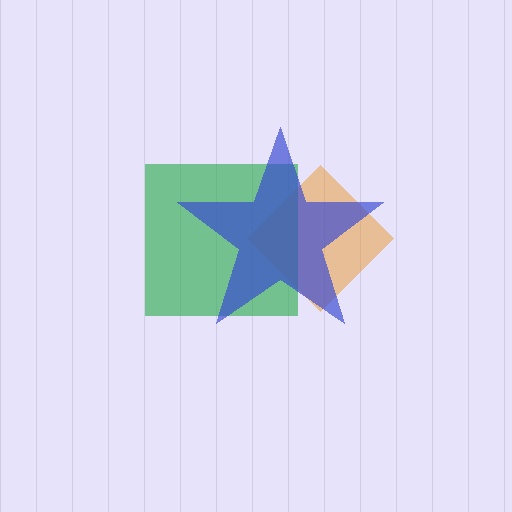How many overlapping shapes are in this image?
There are 3 overlapping shapes in the image.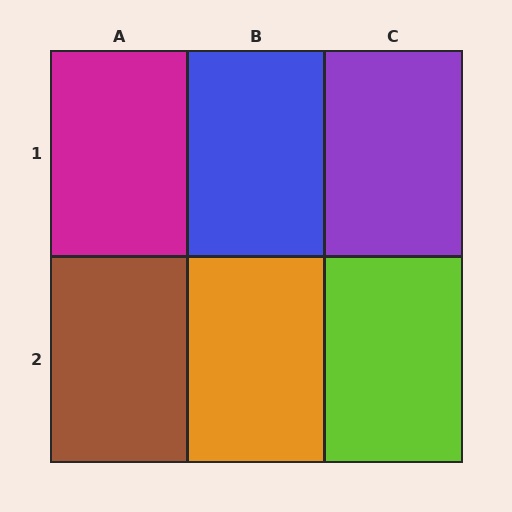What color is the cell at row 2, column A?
Brown.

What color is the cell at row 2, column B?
Orange.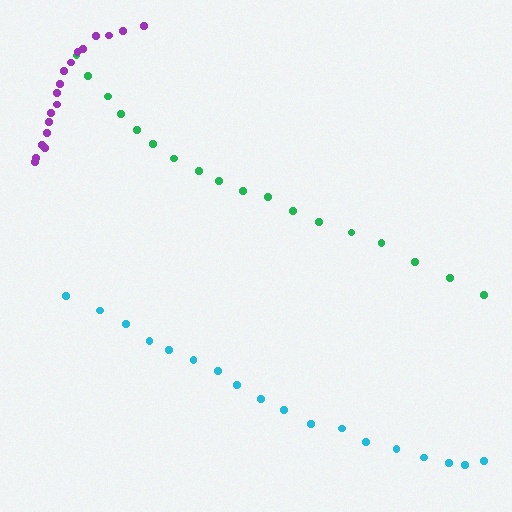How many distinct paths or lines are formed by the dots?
There are 3 distinct paths.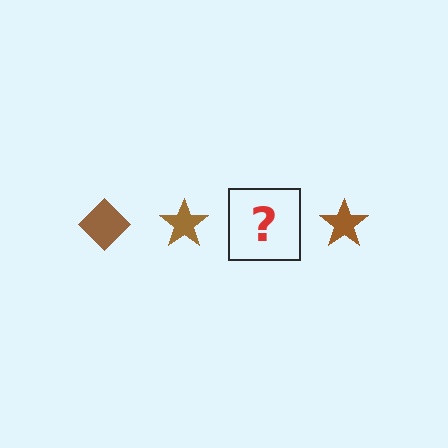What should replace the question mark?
The question mark should be replaced with a brown diamond.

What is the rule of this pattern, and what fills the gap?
The rule is that the pattern cycles through diamond, star shapes in brown. The gap should be filled with a brown diamond.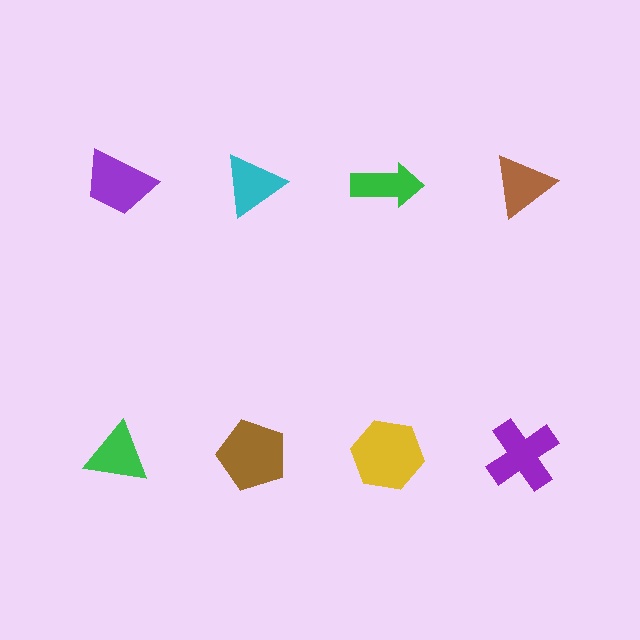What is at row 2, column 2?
A brown pentagon.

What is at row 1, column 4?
A brown triangle.